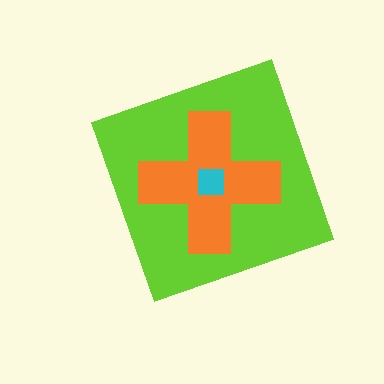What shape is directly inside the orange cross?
The cyan square.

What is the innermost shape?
The cyan square.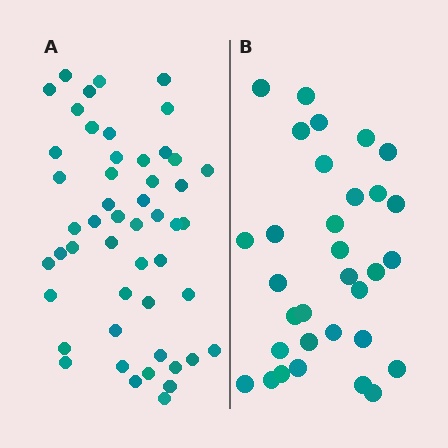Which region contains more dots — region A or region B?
Region A (the left region) has more dots.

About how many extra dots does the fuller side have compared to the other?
Region A has approximately 20 more dots than region B.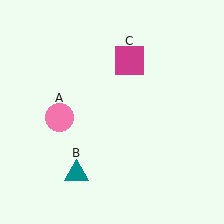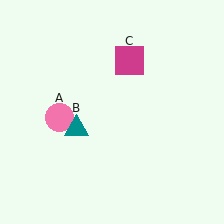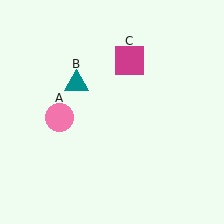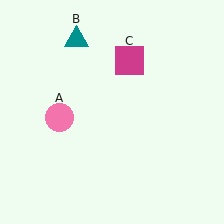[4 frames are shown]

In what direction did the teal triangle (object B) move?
The teal triangle (object B) moved up.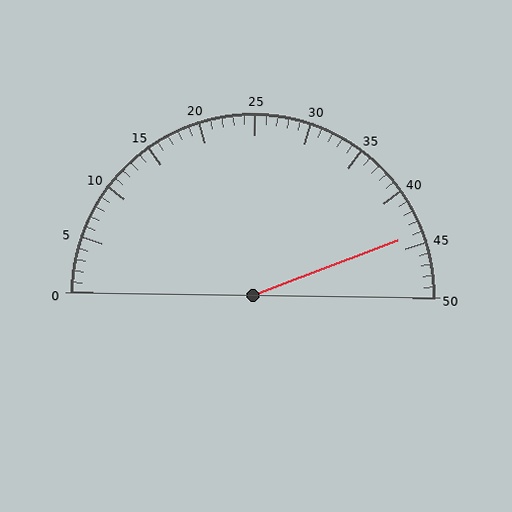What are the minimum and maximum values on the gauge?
The gauge ranges from 0 to 50.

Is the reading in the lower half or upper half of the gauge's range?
The reading is in the upper half of the range (0 to 50).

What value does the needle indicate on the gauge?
The needle indicates approximately 44.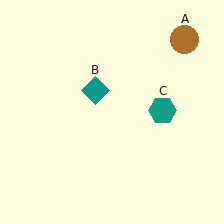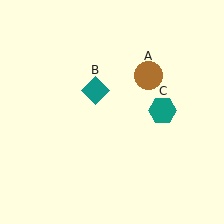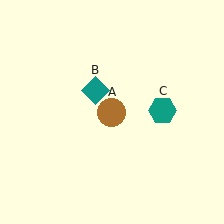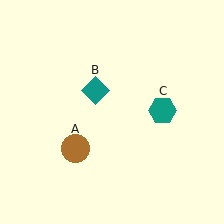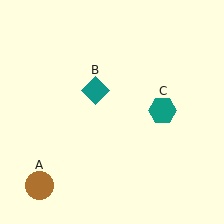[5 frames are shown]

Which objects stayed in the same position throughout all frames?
Teal diamond (object B) and teal hexagon (object C) remained stationary.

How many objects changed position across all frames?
1 object changed position: brown circle (object A).